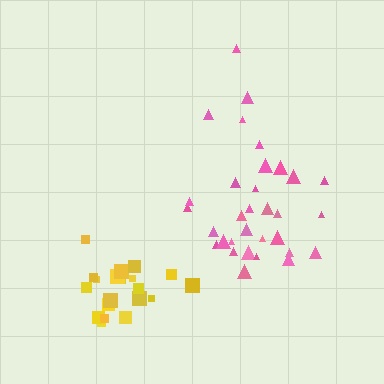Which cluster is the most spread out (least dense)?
Pink.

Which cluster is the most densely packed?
Yellow.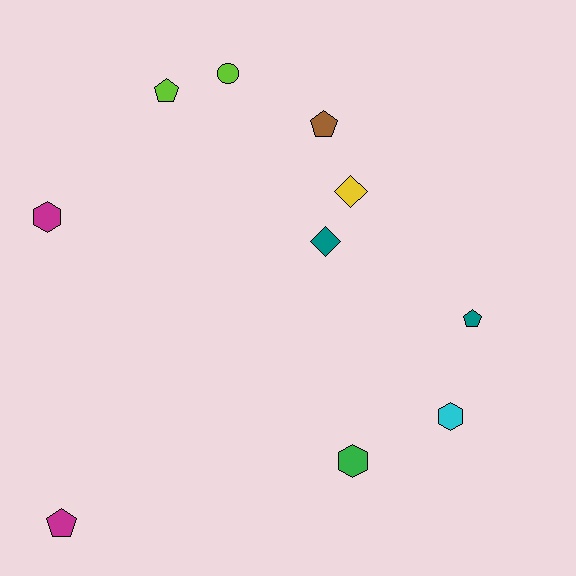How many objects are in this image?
There are 10 objects.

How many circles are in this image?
There is 1 circle.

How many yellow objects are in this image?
There is 1 yellow object.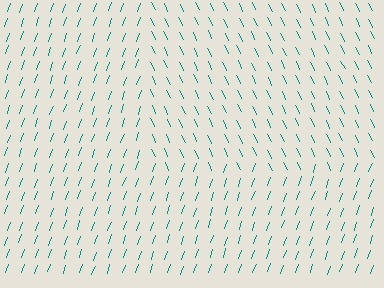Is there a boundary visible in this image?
Yes, there is a texture boundary formed by a change in line orientation.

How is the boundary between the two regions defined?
The boundary is defined purely by a change in line orientation (approximately 45 degrees difference). All lines are the same color and thickness.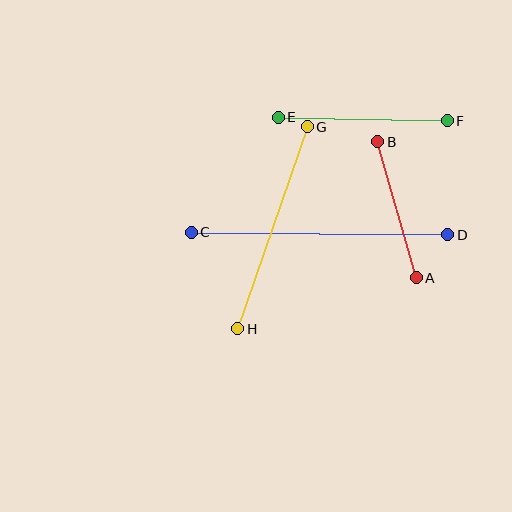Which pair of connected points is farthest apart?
Points C and D are farthest apart.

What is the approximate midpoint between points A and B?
The midpoint is at approximately (397, 210) pixels.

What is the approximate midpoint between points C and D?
The midpoint is at approximately (319, 234) pixels.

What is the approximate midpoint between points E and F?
The midpoint is at approximately (363, 119) pixels.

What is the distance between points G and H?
The distance is approximately 214 pixels.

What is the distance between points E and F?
The distance is approximately 169 pixels.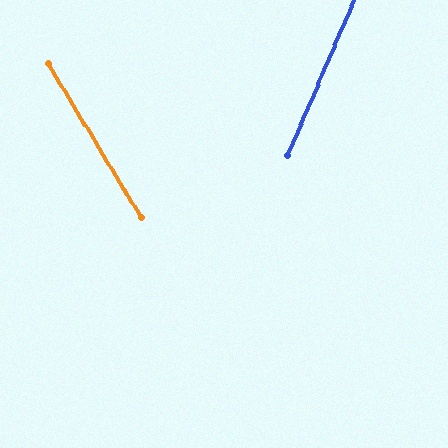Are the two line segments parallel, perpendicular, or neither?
Neither parallel nor perpendicular — they differ by about 54°.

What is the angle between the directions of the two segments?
Approximately 54 degrees.